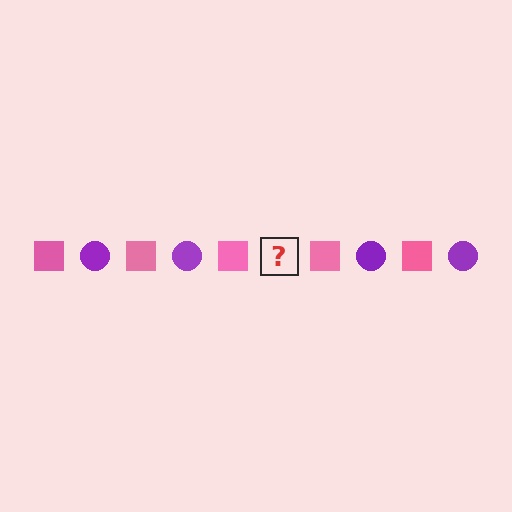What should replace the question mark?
The question mark should be replaced with a purple circle.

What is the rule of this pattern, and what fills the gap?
The rule is that the pattern alternates between pink square and purple circle. The gap should be filled with a purple circle.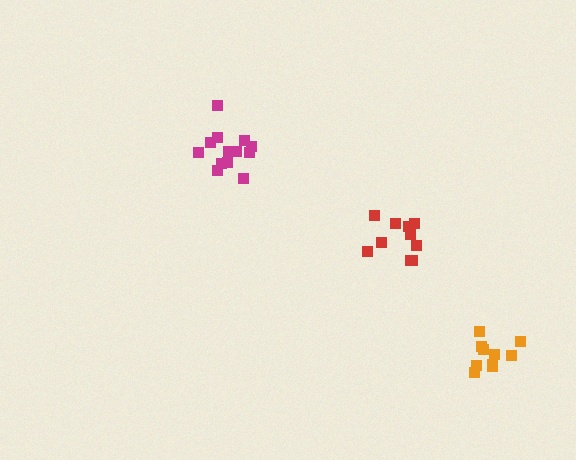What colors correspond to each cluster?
The clusters are colored: magenta, red, orange.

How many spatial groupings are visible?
There are 3 spatial groupings.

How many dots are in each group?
Group 1: 13 dots, Group 2: 10 dots, Group 3: 10 dots (33 total).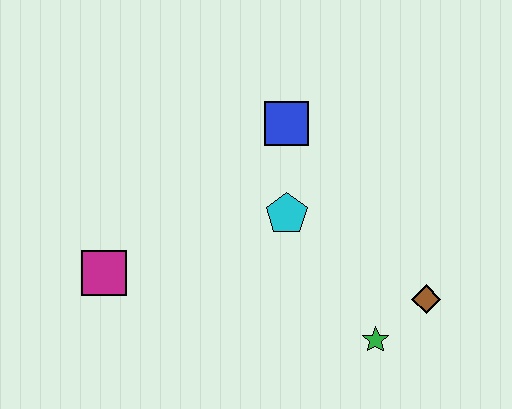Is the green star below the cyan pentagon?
Yes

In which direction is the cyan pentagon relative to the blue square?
The cyan pentagon is below the blue square.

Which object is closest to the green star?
The brown diamond is closest to the green star.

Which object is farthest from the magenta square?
The brown diamond is farthest from the magenta square.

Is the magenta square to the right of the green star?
No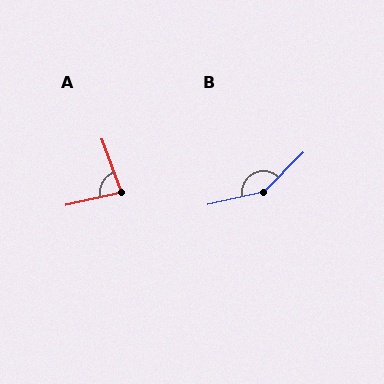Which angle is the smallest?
A, at approximately 83 degrees.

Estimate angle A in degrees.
Approximately 83 degrees.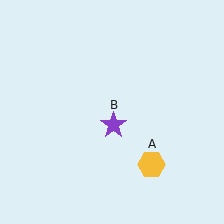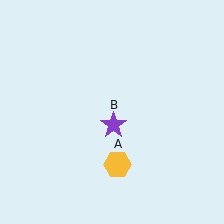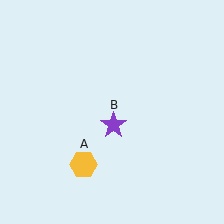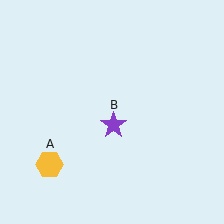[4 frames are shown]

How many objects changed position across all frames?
1 object changed position: yellow hexagon (object A).